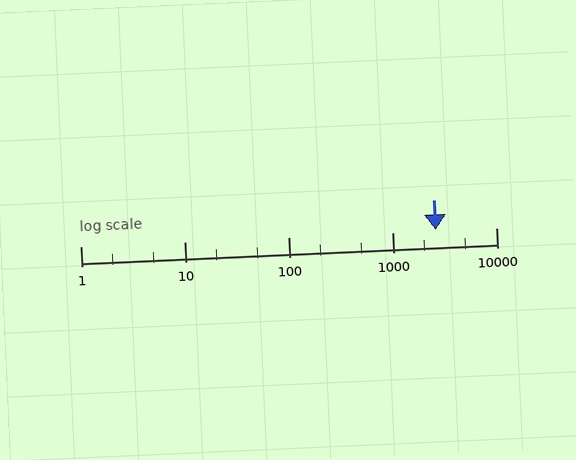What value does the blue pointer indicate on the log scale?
The pointer indicates approximately 2600.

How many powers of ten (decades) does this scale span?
The scale spans 4 decades, from 1 to 10000.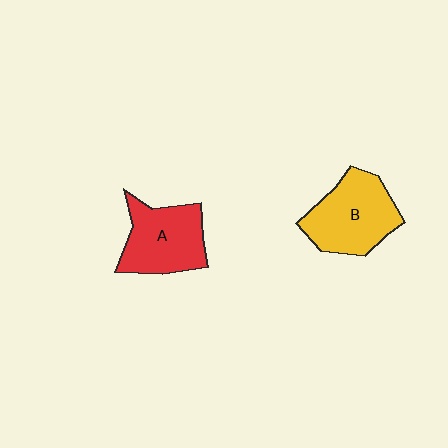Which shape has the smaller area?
Shape A (red).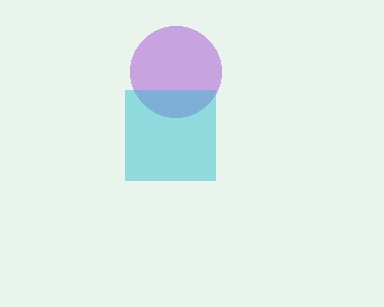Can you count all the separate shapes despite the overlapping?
Yes, there are 2 separate shapes.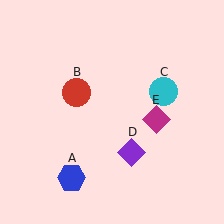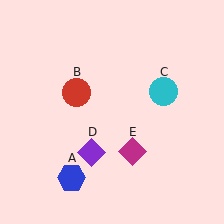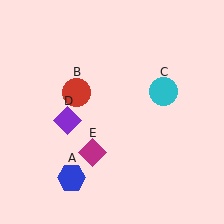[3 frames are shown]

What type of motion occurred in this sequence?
The purple diamond (object D), magenta diamond (object E) rotated clockwise around the center of the scene.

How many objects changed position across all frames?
2 objects changed position: purple diamond (object D), magenta diamond (object E).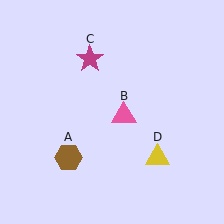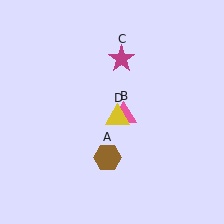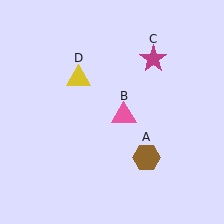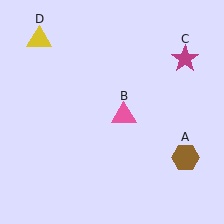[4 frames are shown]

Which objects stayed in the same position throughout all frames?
Pink triangle (object B) remained stationary.